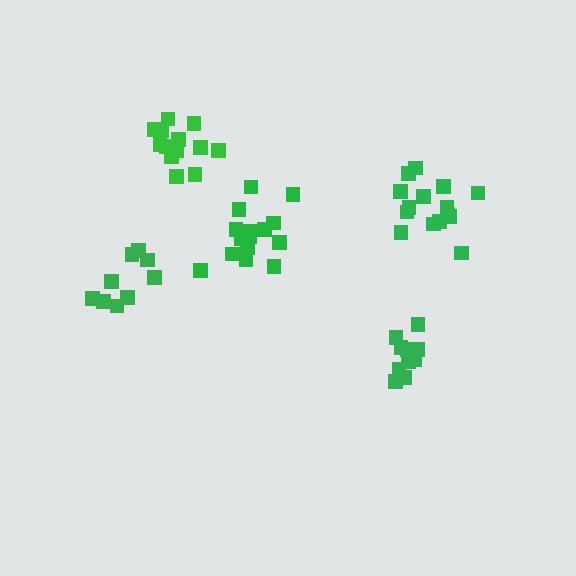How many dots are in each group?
Group 1: 9 dots, Group 2: 15 dots, Group 3: 15 dots, Group 4: 12 dots, Group 5: 13 dots (64 total).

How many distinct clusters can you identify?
There are 5 distinct clusters.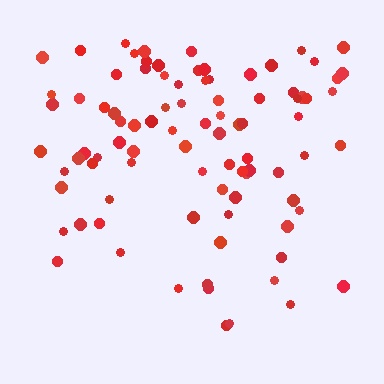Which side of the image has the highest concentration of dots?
The top.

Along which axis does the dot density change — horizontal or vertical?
Vertical.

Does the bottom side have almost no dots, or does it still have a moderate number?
Still a moderate number, just noticeably fewer than the top.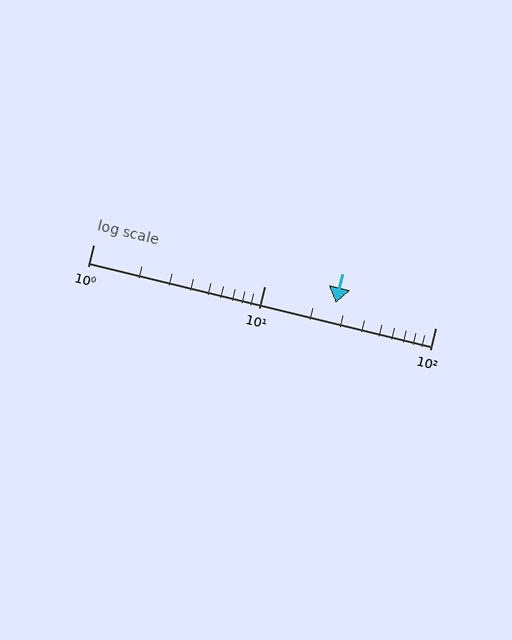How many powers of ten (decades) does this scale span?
The scale spans 2 decades, from 1 to 100.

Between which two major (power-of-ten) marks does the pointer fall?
The pointer is between 10 and 100.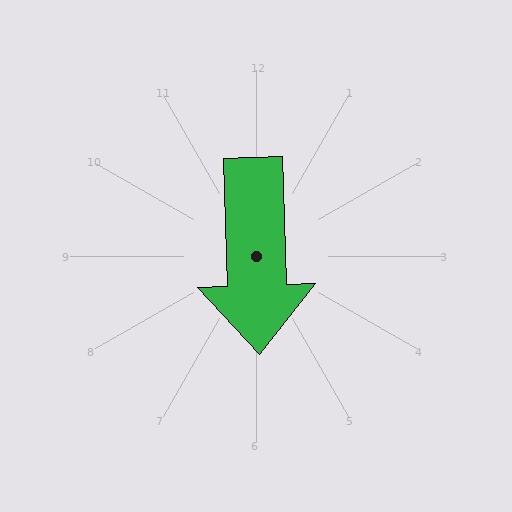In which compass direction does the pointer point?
South.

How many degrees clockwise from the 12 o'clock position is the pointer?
Approximately 178 degrees.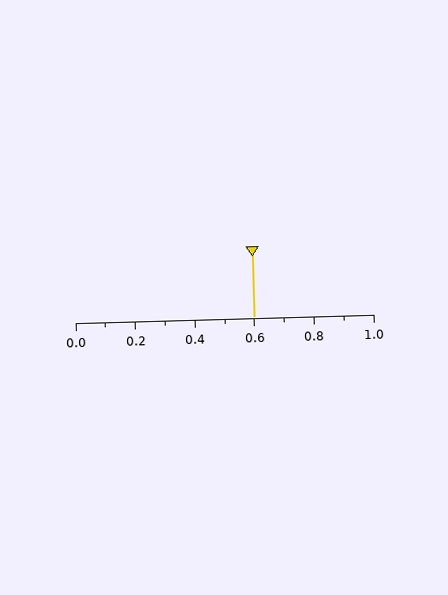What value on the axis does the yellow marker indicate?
The marker indicates approximately 0.6.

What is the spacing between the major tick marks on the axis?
The major ticks are spaced 0.2 apart.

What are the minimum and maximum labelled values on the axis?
The axis runs from 0.0 to 1.0.